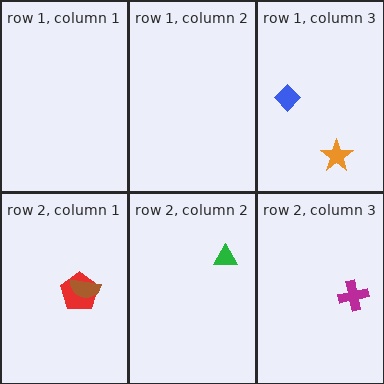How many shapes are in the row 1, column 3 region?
2.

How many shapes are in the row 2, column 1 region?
2.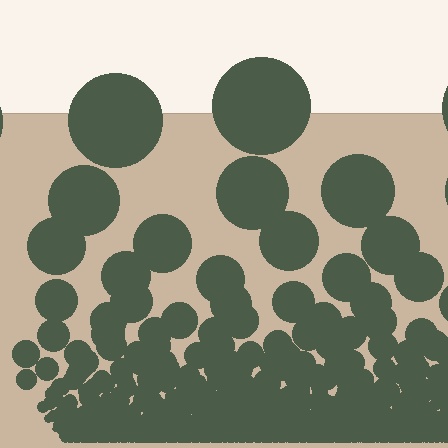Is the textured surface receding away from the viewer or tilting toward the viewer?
The surface appears to tilt toward the viewer. Texture elements get larger and sparser toward the top.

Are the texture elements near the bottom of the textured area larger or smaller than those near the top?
Smaller. The gradient is inverted — elements near the bottom are smaller and denser.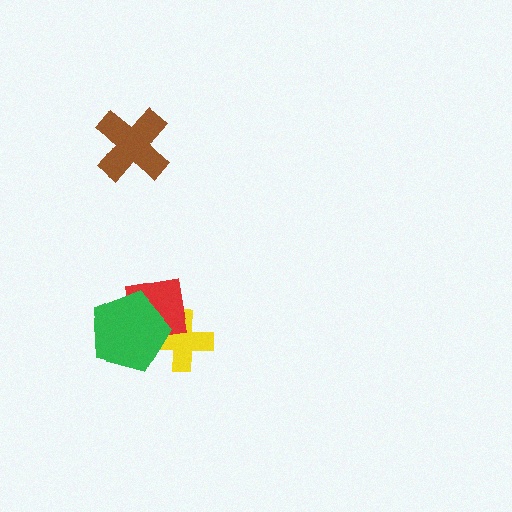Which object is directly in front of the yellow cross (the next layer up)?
The red square is directly in front of the yellow cross.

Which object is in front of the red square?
The green pentagon is in front of the red square.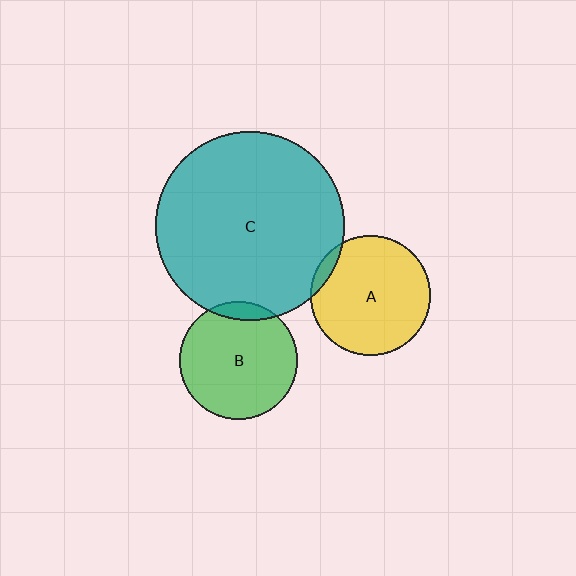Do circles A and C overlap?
Yes.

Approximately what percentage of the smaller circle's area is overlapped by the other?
Approximately 5%.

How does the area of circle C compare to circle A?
Approximately 2.5 times.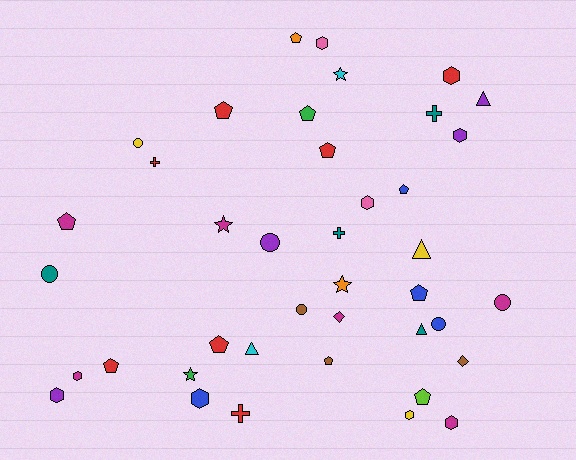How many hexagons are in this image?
There are 9 hexagons.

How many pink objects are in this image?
There are 2 pink objects.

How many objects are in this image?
There are 40 objects.